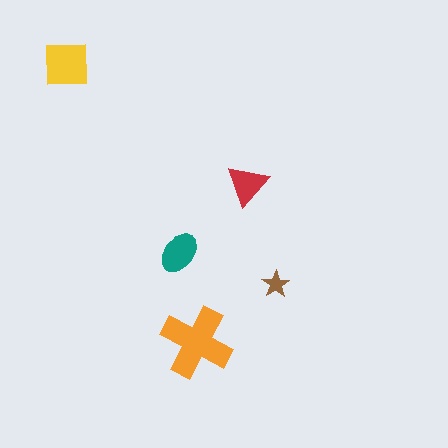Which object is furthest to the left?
The yellow square is leftmost.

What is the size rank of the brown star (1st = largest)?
5th.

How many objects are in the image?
There are 5 objects in the image.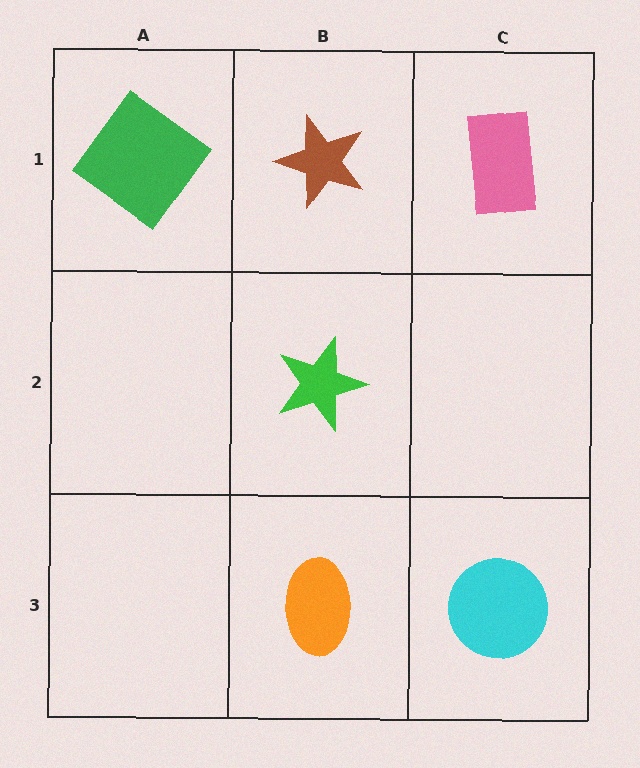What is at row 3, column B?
An orange ellipse.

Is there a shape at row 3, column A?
No, that cell is empty.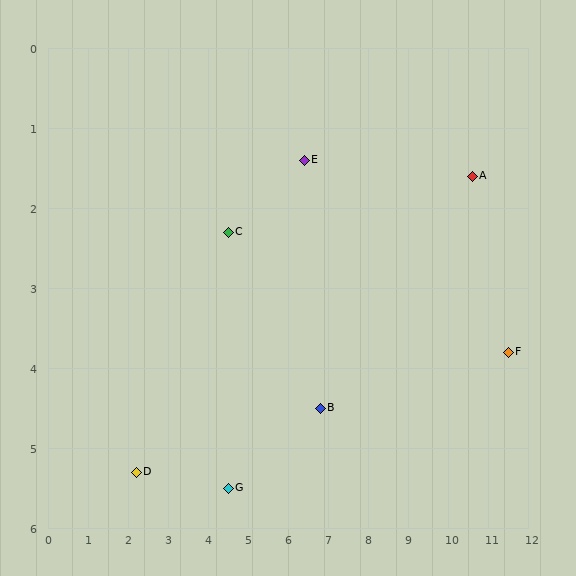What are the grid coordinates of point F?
Point F is at approximately (11.5, 3.8).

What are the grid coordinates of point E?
Point E is at approximately (6.4, 1.4).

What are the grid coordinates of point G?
Point G is at approximately (4.5, 5.5).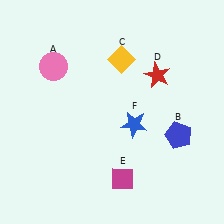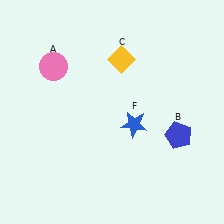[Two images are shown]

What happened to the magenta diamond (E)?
The magenta diamond (E) was removed in Image 2. It was in the bottom-right area of Image 1.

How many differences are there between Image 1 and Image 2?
There are 2 differences between the two images.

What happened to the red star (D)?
The red star (D) was removed in Image 2. It was in the top-right area of Image 1.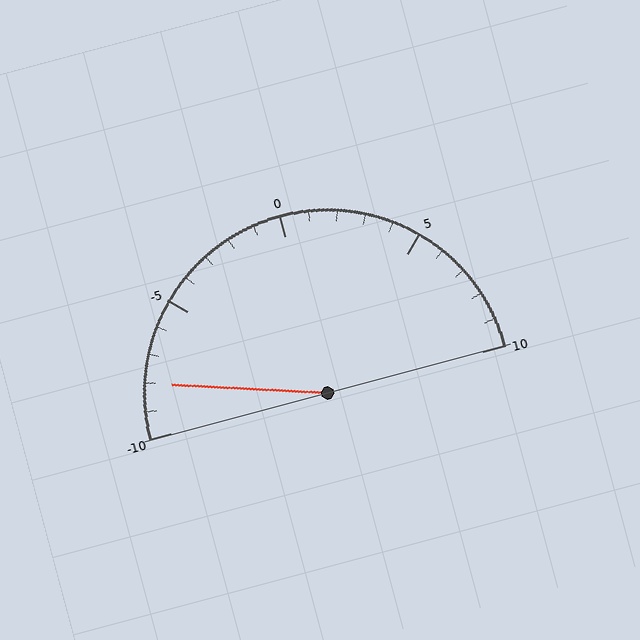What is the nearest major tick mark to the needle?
The nearest major tick mark is -10.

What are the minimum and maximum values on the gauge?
The gauge ranges from -10 to 10.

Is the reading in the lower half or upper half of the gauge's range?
The reading is in the lower half of the range (-10 to 10).